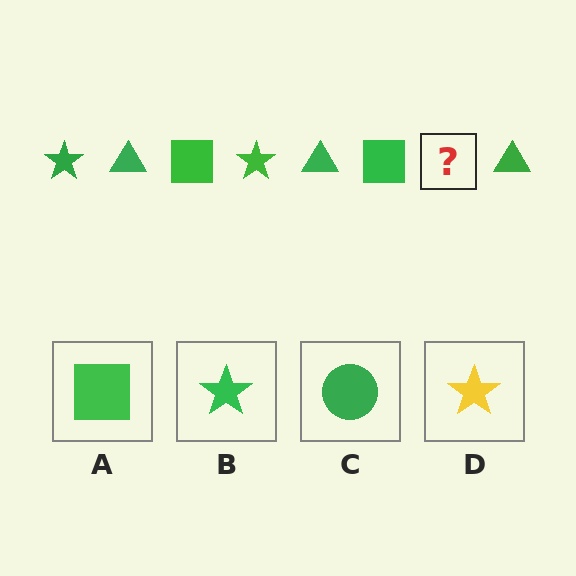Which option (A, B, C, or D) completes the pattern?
B.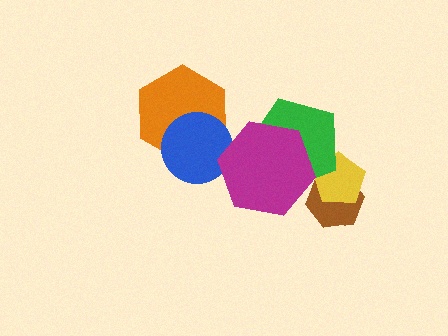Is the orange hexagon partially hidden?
Yes, it is partially covered by another shape.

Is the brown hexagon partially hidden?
Yes, it is partially covered by another shape.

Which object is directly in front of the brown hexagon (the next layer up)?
The yellow pentagon is directly in front of the brown hexagon.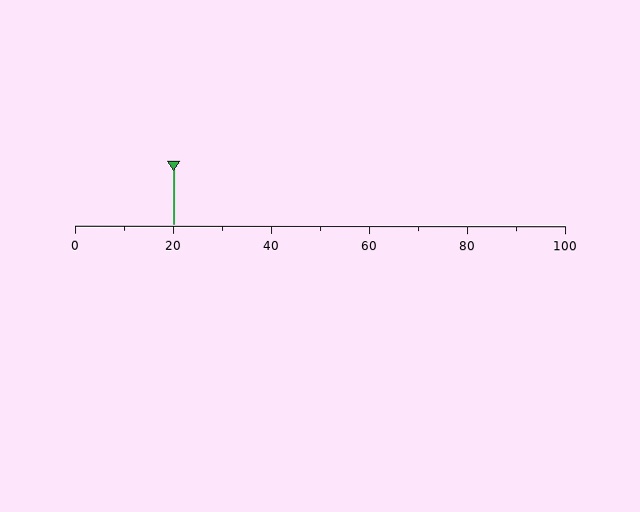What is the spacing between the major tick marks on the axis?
The major ticks are spaced 20 apart.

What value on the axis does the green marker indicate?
The marker indicates approximately 20.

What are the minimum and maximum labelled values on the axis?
The axis runs from 0 to 100.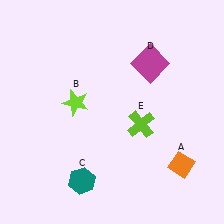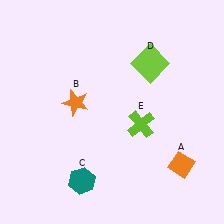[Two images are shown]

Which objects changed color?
B changed from lime to orange. D changed from magenta to lime.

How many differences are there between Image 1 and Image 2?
There are 2 differences between the two images.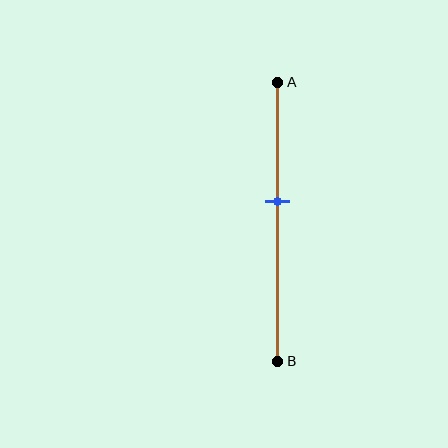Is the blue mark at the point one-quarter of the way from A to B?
No, the mark is at about 45% from A, not at the 25% one-quarter point.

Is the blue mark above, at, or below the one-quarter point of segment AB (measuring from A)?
The blue mark is below the one-quarter point of segment AB.